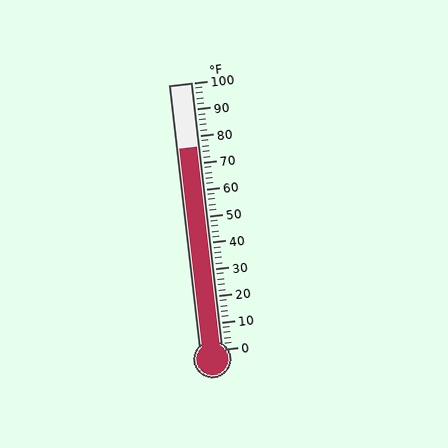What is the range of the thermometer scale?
The thermometer scale ranges from 0°F to 100°F.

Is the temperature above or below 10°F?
The temperature is above 10°F.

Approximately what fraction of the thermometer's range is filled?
The thermometer is filled to approximately 75% of its range.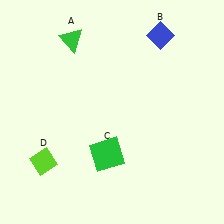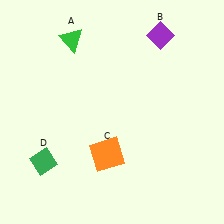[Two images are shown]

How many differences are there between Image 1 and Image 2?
There are 3 differences between the two images.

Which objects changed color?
B changed from blue to purple. C changed from green to orange. D changed from lime to green.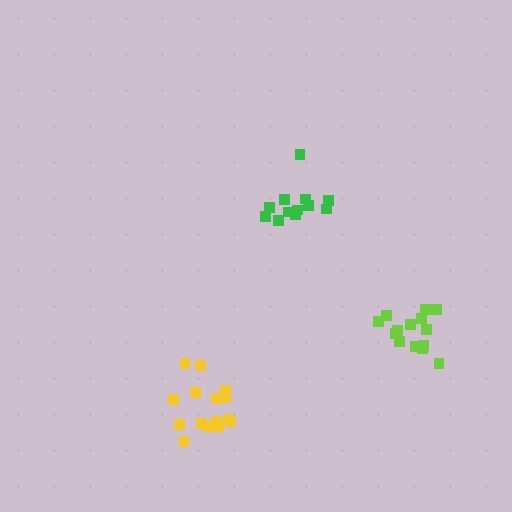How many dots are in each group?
Group 1: 12 dots, Group 2: 16 dots, Group 3: 14 dots (42 total).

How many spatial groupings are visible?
There are 3 spatial groupings.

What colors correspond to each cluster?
The clusters are colored: green, yellow, lime.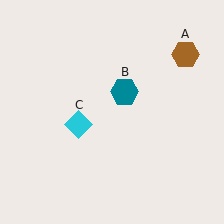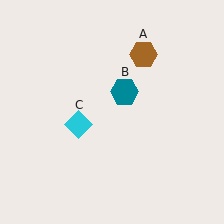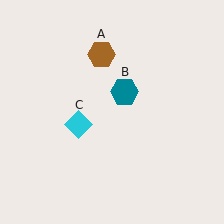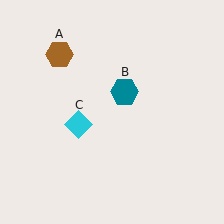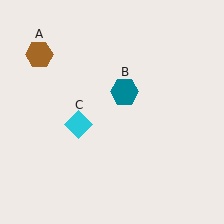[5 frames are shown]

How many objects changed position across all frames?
1 object changed position: brown hexagon (object A).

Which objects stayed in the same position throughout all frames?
Teal hexagon (object B) and cyan diamond (object C) remained stationary.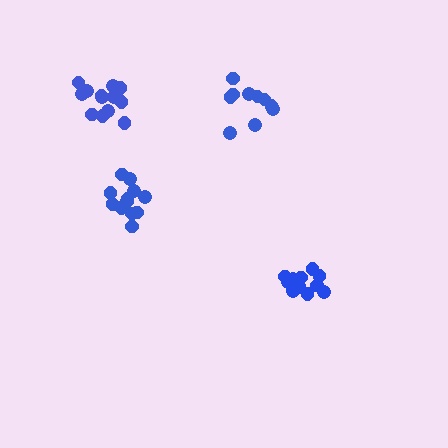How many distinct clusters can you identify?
There are 4 distinct clusters.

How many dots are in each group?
Group 1: 10 dots, Group 2: 11 dots, Group 3: 12 dots, Group 4: 13 dots (46 total).